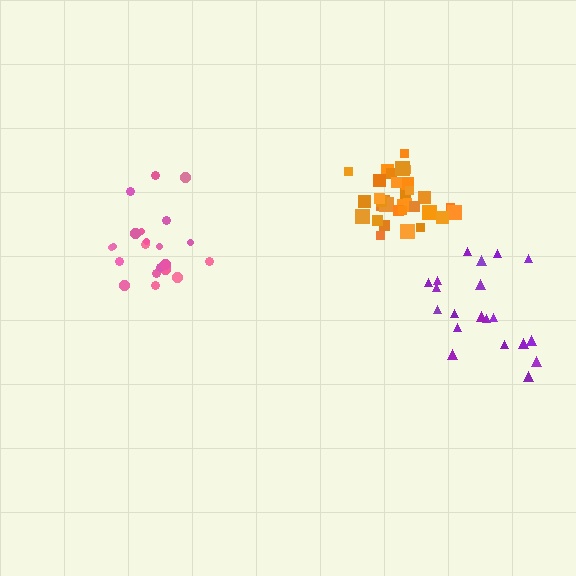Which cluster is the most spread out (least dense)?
Purple.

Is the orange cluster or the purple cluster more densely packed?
Orange.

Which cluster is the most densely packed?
Orange.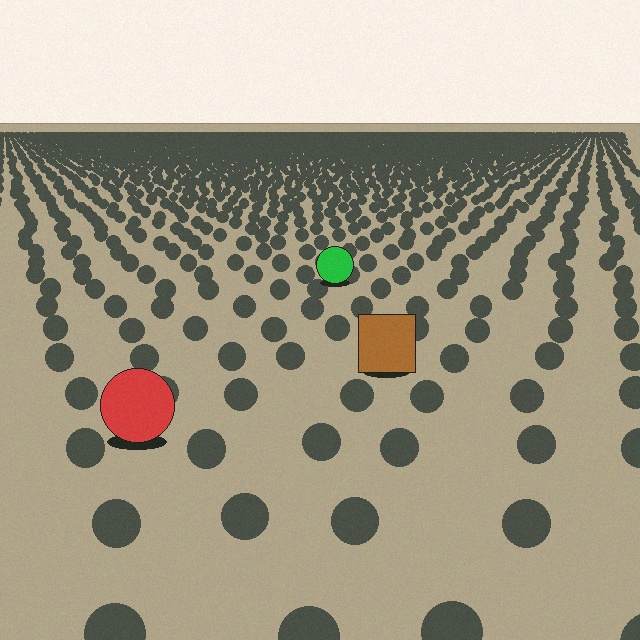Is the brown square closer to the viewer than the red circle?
No. The red circle is closer — you can tell from the texture gradient: the ground texture is coarser near it.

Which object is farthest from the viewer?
The green circle is farthest from the viewer. It appears smaller and the ground texture around it is denser.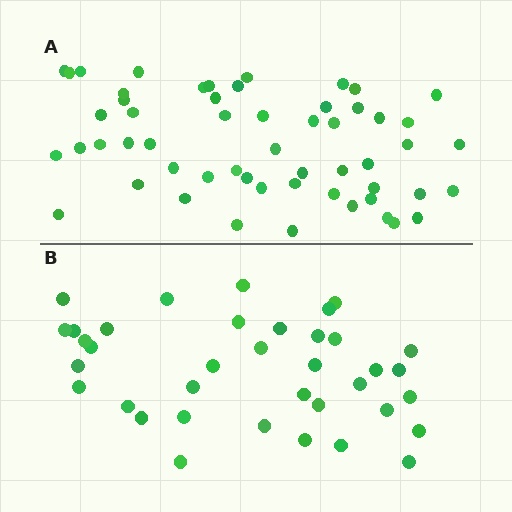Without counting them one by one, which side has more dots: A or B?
Region A (the top region) has more dots.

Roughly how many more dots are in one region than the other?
Region A has approximately 20 more dots than region B.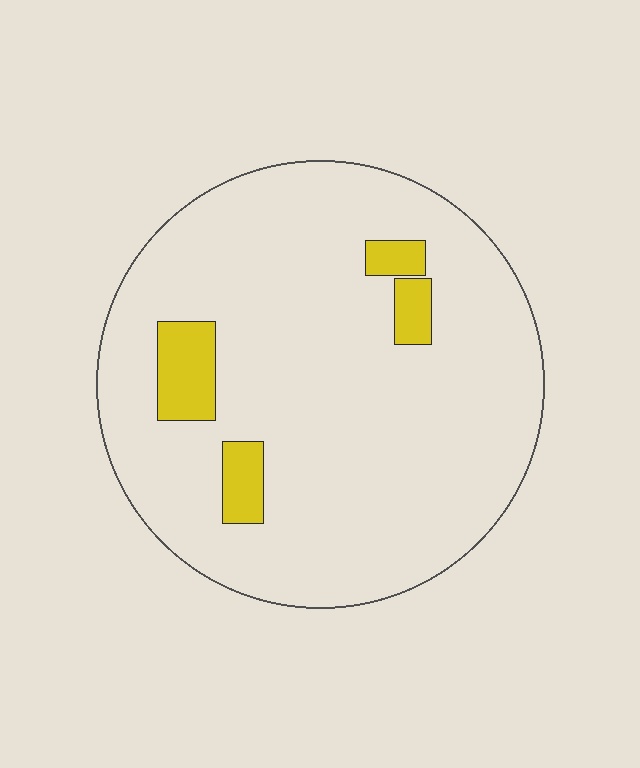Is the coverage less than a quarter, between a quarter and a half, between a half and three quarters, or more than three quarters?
Less than a quarter.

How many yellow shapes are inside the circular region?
4.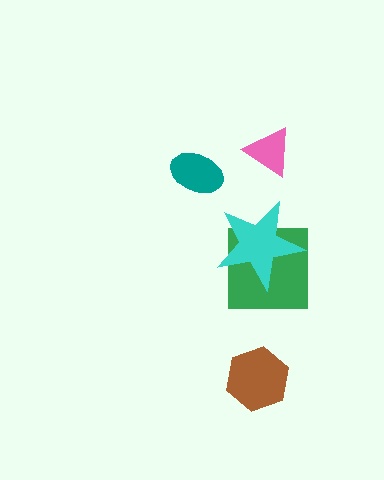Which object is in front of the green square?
The cyan star is in front of the green square.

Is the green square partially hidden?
Yes, it is partially covered by another shape.